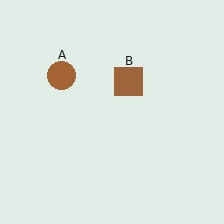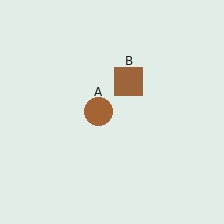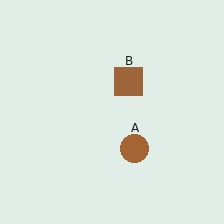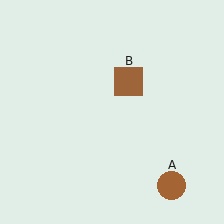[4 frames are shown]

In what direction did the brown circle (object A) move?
The brown circle (object A) moved down and to the right.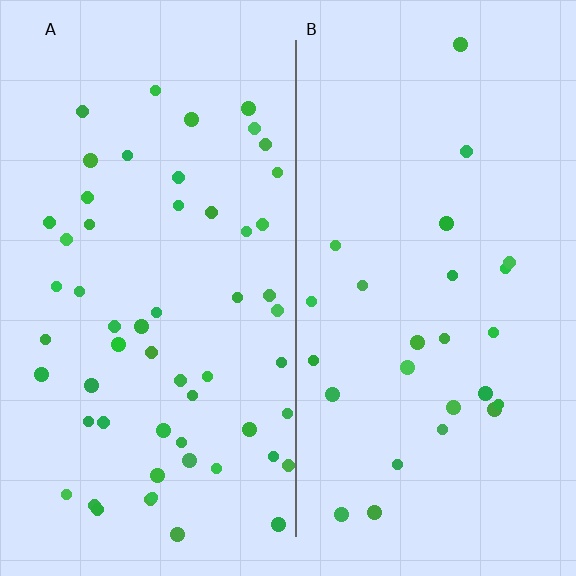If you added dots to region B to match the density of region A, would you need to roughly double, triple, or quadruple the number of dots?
Approximately double.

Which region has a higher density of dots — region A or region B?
A (the left).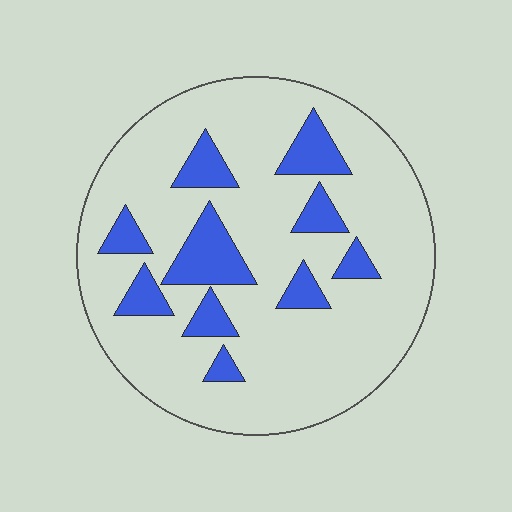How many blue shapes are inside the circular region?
10.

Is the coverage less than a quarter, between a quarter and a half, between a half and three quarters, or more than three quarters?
Less than a quarter.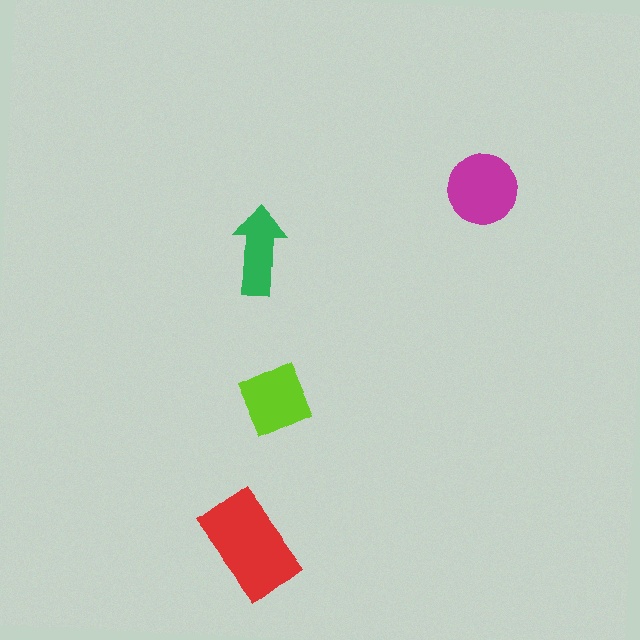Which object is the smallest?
The green arrow.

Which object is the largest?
The red rectangle.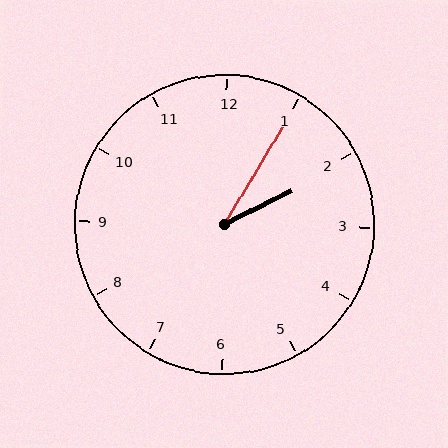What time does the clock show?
2:05.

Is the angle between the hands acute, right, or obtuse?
It is acute.